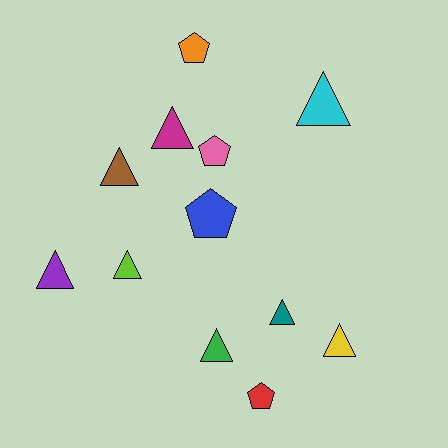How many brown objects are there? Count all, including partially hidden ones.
There is 1 brown object.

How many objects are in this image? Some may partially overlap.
There are 12 objects.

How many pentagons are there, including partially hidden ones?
There are 4 pentagons.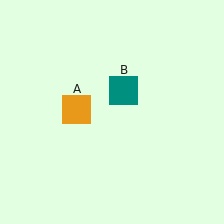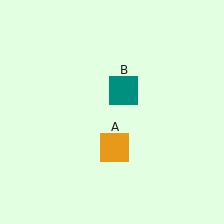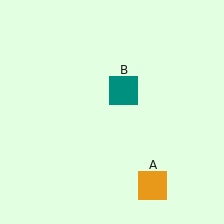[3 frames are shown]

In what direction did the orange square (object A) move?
The orange square (object A) moved down and to the right.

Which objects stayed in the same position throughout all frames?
Teal square (object B) remained stationary.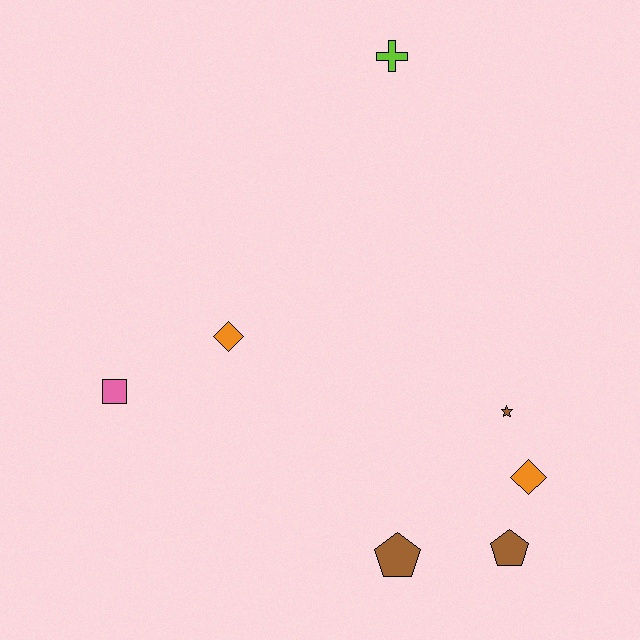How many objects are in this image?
There are 7 objects.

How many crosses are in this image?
There is 1 cross.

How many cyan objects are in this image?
There are no cyan objects.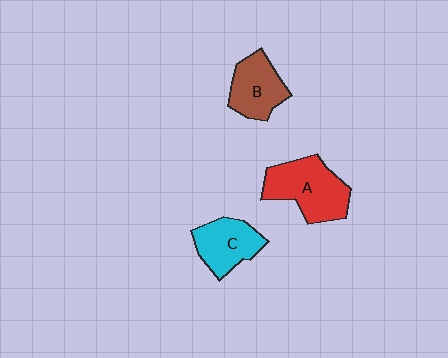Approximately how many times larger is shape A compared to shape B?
Approximately 1.4 times.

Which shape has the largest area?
Shape A (red).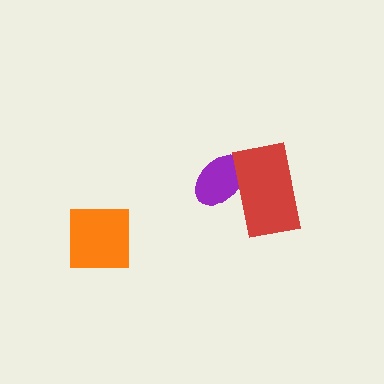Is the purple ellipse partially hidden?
Yes, it is partially covered by another shape.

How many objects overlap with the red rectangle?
1 object overlaps with the red rectangle.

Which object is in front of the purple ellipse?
The red rectangle is in front of the purple ellipse.